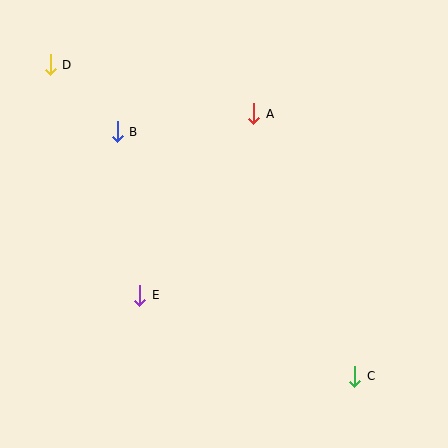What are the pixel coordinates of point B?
Point B is at (117, 132).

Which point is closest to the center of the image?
Point E at (140, 295) is closest to the center.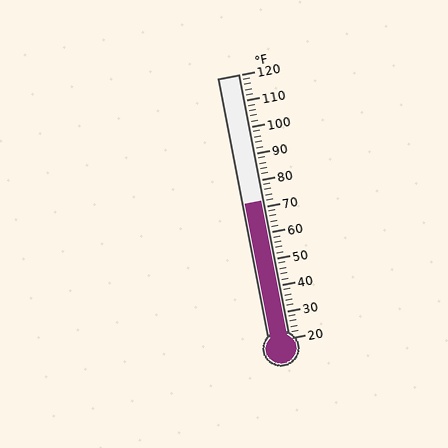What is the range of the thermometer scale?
The thermometer scale ranges from 20°F to 120°F.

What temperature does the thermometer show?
The thermometer shows approximately 72°F.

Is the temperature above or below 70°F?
The temperature is above 70°F.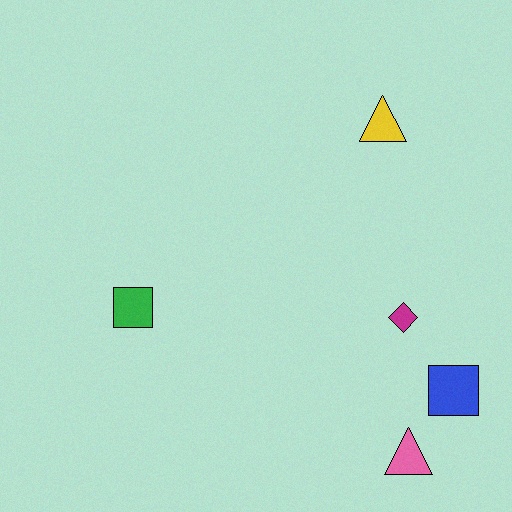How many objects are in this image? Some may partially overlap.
There are 5 objects.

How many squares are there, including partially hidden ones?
There are 2 squares.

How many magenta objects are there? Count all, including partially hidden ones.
There is 1 magenta object.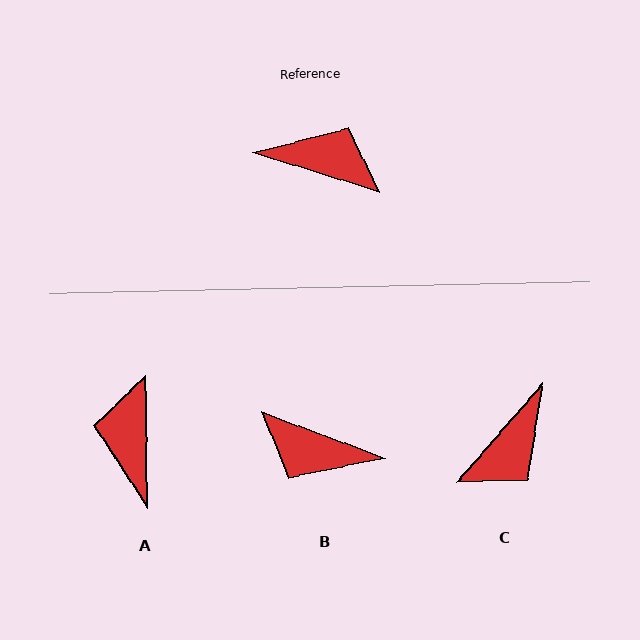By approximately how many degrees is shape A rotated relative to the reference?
Approximately 108 degrees counter-clockwise.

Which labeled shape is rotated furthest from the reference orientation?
B, about 177 degrees away.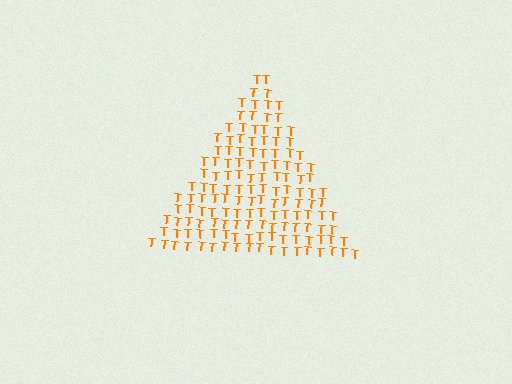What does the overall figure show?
The overall figure shows a triangle.